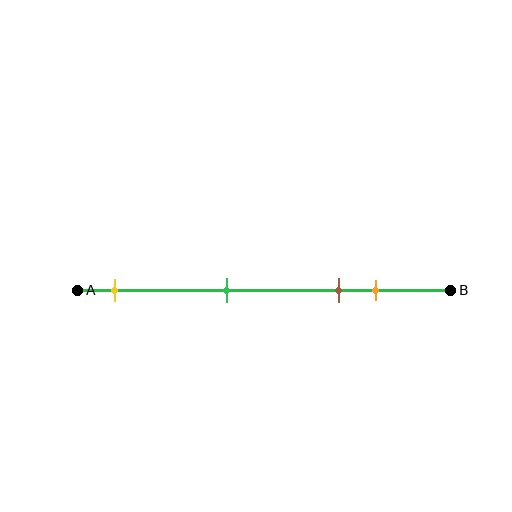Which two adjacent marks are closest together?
The brown and orange marks are the closest adjacent pair.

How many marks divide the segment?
There are 4 marks dividing the segment.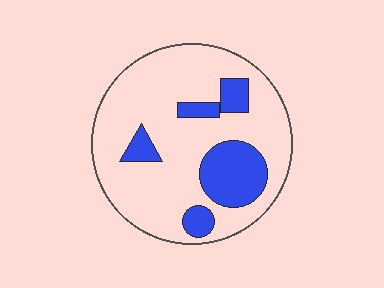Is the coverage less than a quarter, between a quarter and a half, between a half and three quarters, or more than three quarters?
Less than a quarter.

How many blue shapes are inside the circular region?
5.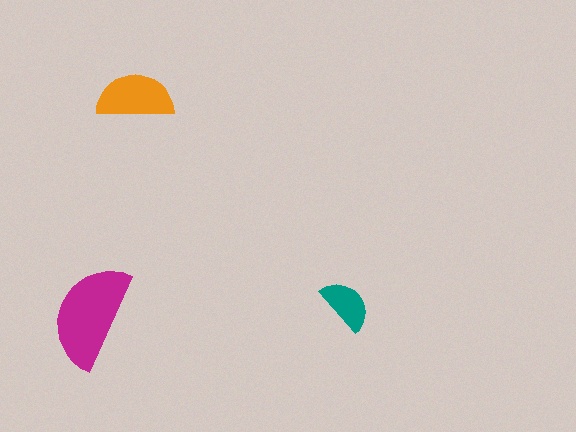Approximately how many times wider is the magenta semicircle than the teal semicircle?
About 2 times wider.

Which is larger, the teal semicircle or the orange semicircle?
The orange one.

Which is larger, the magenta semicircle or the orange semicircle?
The magenta one.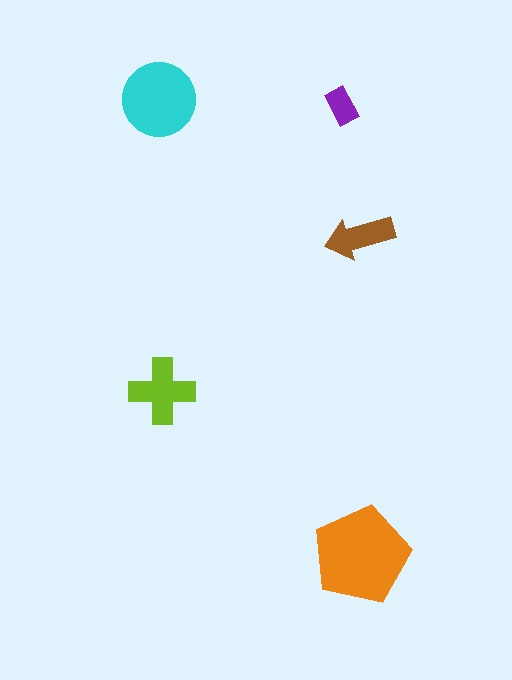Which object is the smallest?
The purple rectangle.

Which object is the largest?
The orange pentagon.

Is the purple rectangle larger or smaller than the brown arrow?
Smaller.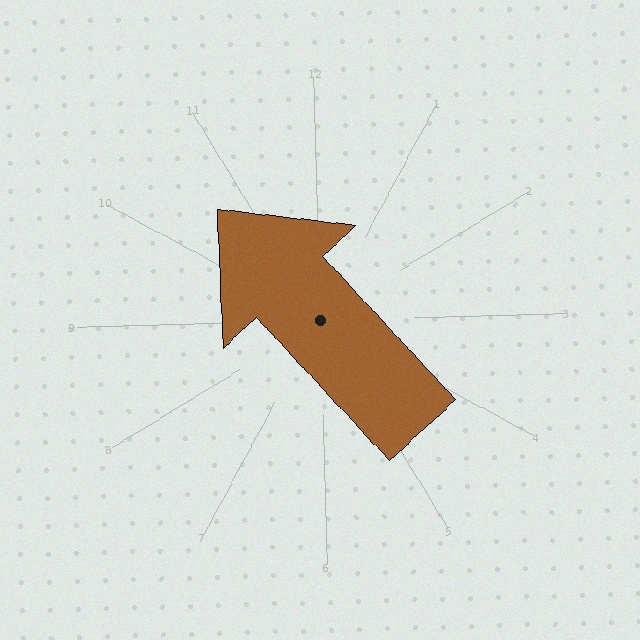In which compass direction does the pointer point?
Northwest.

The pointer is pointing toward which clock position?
Roughly 11 o'clock.